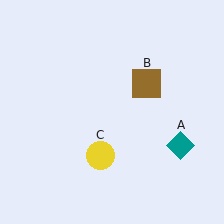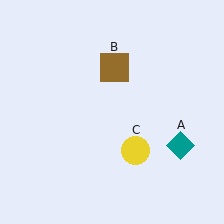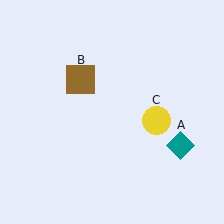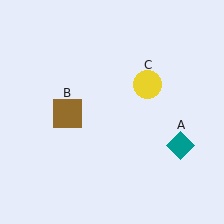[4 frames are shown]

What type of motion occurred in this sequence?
The brown square (object B), yellow circle (object C) rotated counterclockwise around the center of the scene.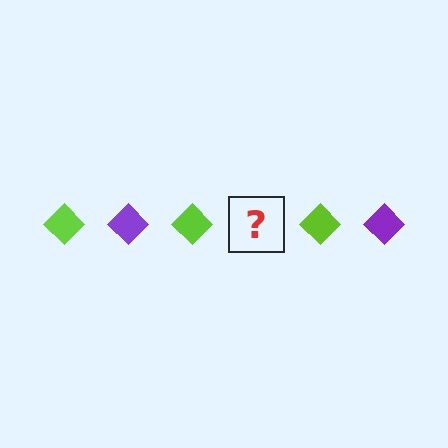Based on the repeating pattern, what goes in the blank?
The blank should be a purple diamond.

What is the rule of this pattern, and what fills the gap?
The rule is that the pattern cycles through lime, purple diamonds. The gap should be filled with a purple diamond.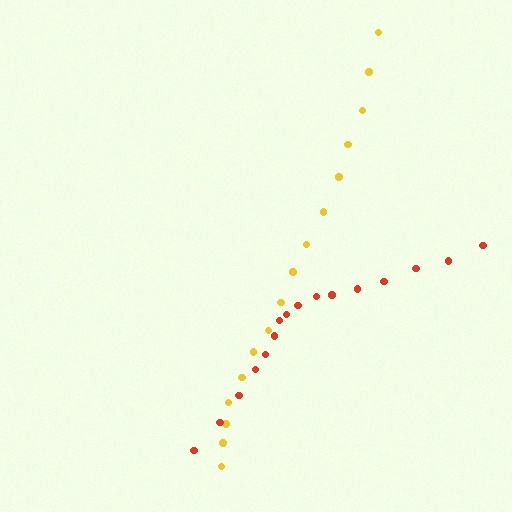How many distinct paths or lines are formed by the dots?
There are 2 distinct paths.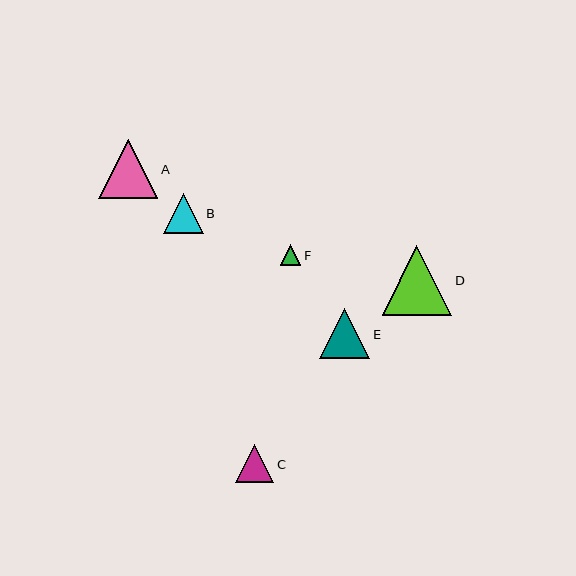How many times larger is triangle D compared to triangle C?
Triangle D is approximately 1.8 times the size of triangle C.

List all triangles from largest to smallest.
From largest to smallest: D, A, E, B, C, F.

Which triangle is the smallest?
Triangle F is the smallest with a size of approximately 20 pixels.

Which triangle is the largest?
Triangle D is the largest with a size of approximately 70 pixels.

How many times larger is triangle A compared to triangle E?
Triangle A is approximately 1.2 times the size of triangle E.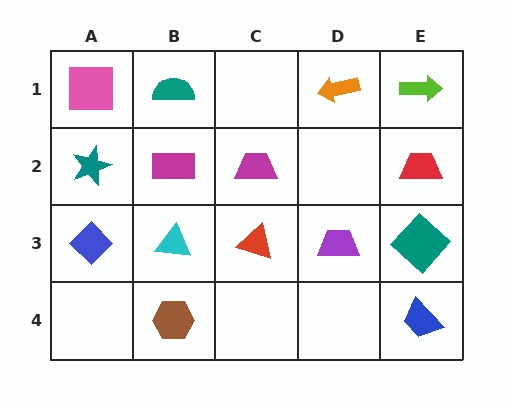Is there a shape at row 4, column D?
No, that cell is empty.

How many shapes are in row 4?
2 shapes.